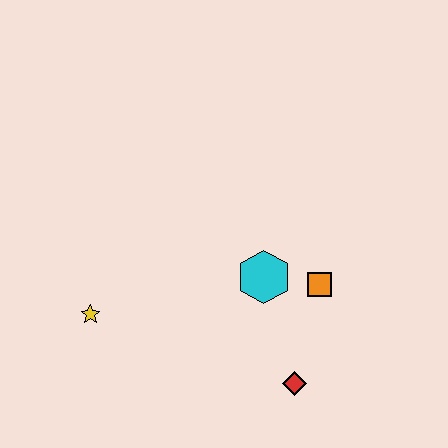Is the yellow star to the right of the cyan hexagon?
No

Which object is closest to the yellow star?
The cyan hexagon is closest to the yellow star.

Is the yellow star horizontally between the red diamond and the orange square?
No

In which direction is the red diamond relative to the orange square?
The red diamond is below the orange square.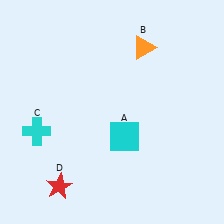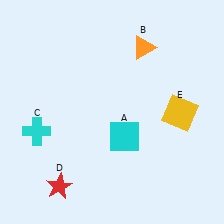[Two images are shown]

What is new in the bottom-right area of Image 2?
A yellow square (E) was added in the bottom-right area of Image 2.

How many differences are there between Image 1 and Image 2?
There is 1 difference between the two images.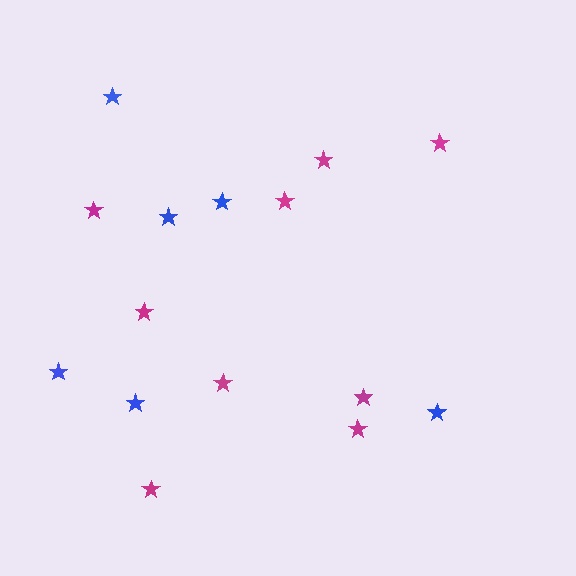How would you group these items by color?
There are 2 groups: one group of blue stars (6) and one group of magenta stars (9).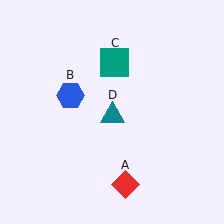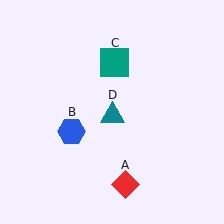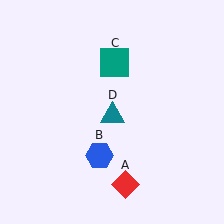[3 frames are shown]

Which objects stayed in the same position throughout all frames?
Red diamond (object A) and teal square (object C) and teal triangle (object D) remained stationary.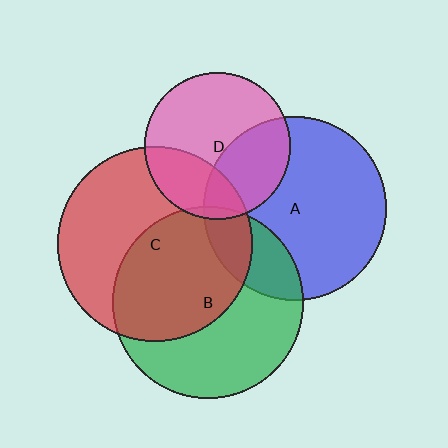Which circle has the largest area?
Circle C (red).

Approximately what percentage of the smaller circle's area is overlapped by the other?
Approximately 35%.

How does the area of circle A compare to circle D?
Approximately 1.6 times.